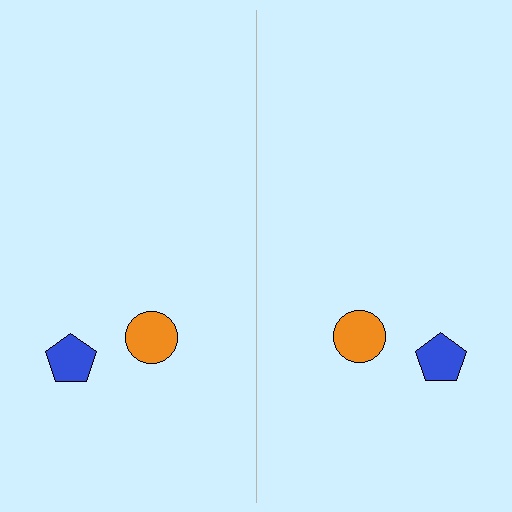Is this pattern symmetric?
Yes, this pattern has bilateral (reflection) symmetry.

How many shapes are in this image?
There are 4 shapes in this image.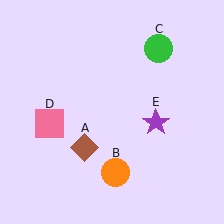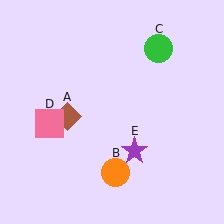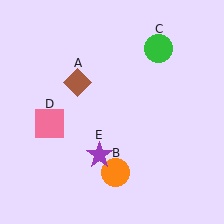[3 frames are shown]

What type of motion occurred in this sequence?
The brown diamond (object A), purple star (object E) rotated clockwise around the center of the scene.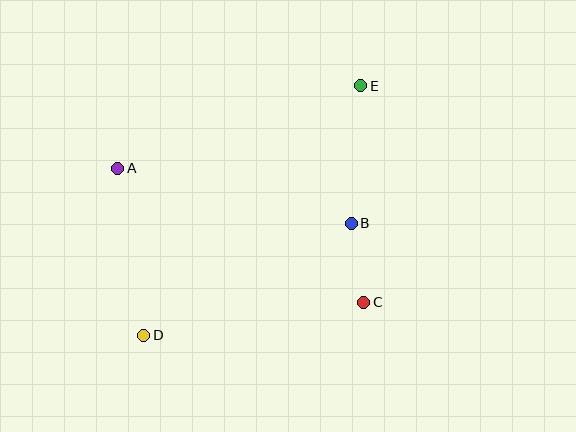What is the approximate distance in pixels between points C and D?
The distance between C and D is approximately 222 pixels.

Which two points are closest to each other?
Points B and C are closest to each other.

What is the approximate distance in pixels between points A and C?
The distance between A and C is approximately 280 pixels.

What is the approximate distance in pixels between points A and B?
The distance between A and B is approximately 240 pixels.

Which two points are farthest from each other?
Points D and E are farthest from each other.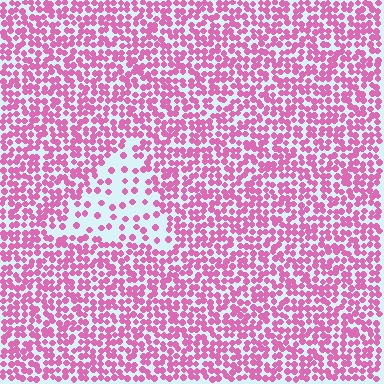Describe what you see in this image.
The image contains small pink elements arranged at two different densities. A triangle-shaped region is visible where the elements are less densely packed than the surrounding area.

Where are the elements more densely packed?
The elements are more densely packed outside the triangle boundary.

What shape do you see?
I see a triangle.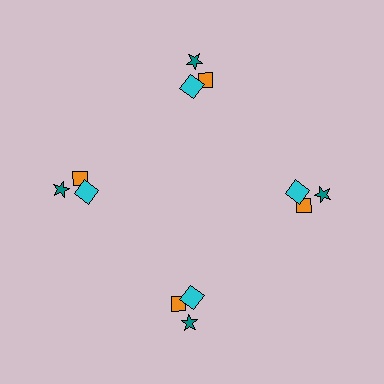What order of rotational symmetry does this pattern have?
This pattern has 4-fold rotational symmetry.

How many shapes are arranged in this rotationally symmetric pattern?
There are 12 shapes, arranged in 4 groups of 3.